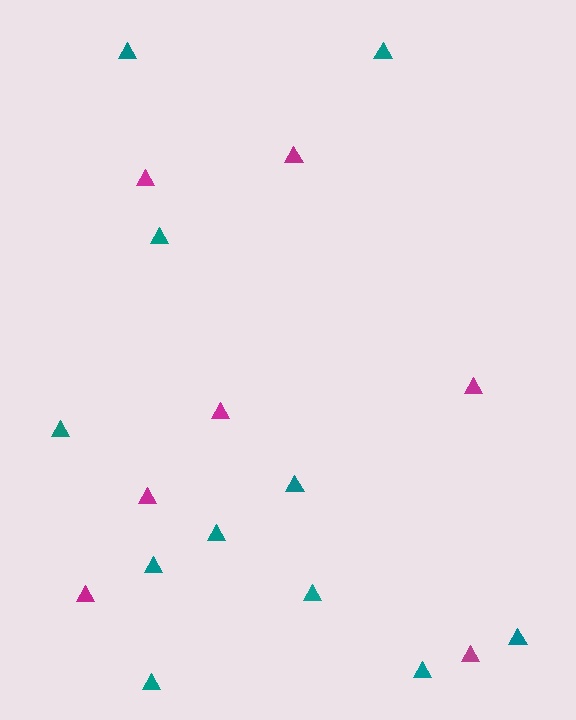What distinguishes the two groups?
There are 2 groups: one group of teal triangles (11) and one group of magenta triangles (7).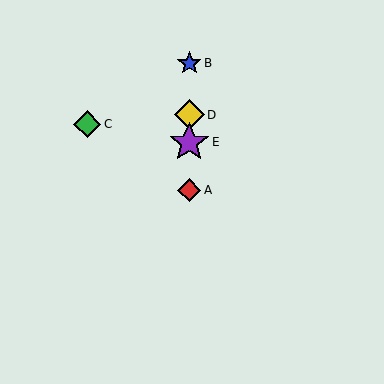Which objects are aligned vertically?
Objects A, B, D, E are aligned vertically.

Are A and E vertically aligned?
Yes, both are at x≈189.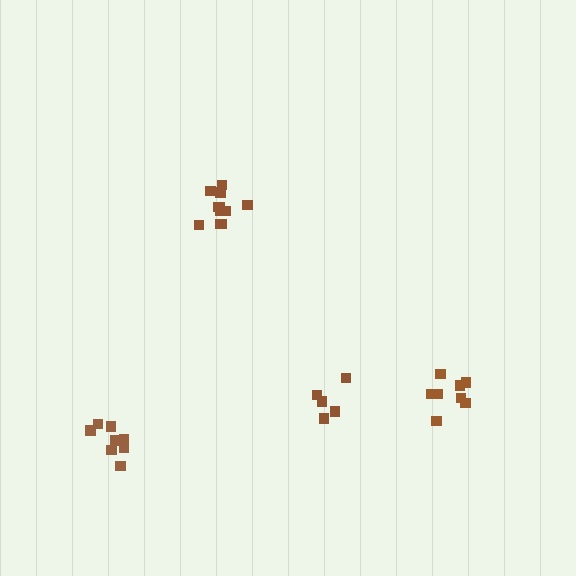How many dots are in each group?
Group 1: 5 dots, Group 2: 11 dots, Group 3: 8 dots, Group 4: 8 dots (32 total).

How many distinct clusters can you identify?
There are 4 distinct clusters.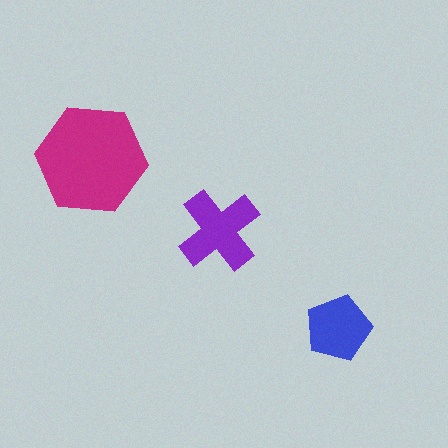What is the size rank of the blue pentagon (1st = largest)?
3rd.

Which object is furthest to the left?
The magenta hexagon is leftmost.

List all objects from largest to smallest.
The magenta hexagon, the purple cross, the blue pentagon.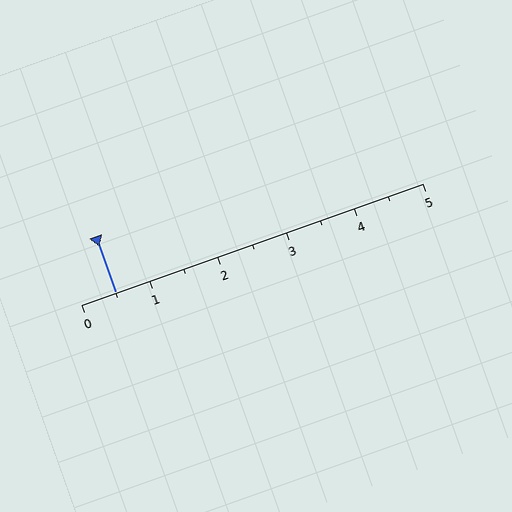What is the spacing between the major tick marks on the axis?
The major ticks are spaced 1 apart.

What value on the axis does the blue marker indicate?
The marker indicates approximately 0.5.